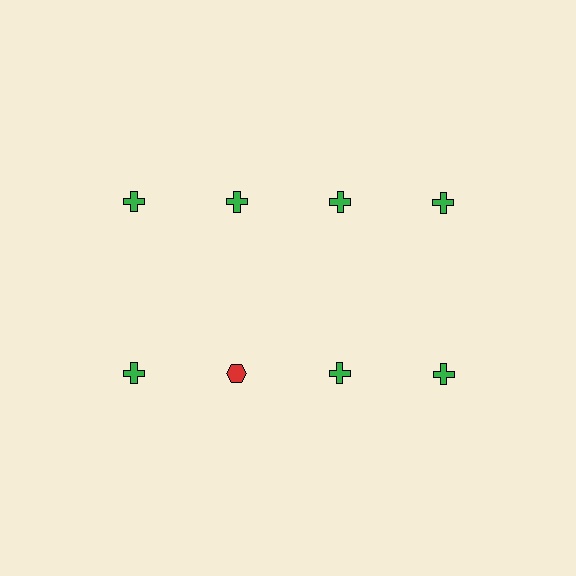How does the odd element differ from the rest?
It differs in both color (red instead of green) and shape (hexagon instead of cross).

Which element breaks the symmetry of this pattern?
The red hexagon in the second row, second from left column breaks the symmetry. All other shapes are green crosses.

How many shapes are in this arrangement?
There are 8 shapes arranged in a grid pattern.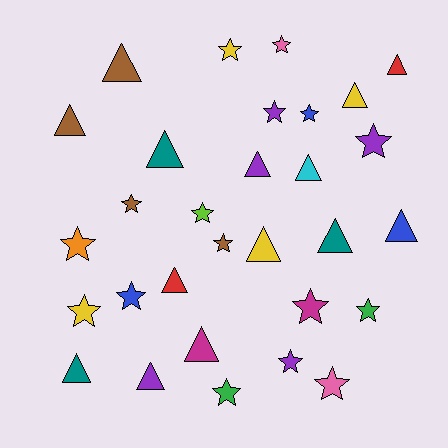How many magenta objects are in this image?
There are 2 magenta objects.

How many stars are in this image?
There are 16 stars.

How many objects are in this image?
There are 30 objects.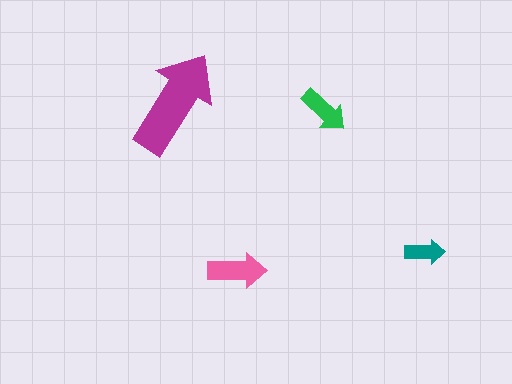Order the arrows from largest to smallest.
the magenta one, the pink one, the green one, the teal one.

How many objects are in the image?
There are 4 objects in the image.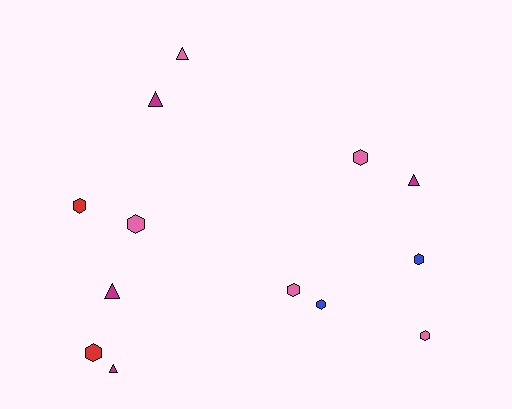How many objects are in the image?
There are 13 objects.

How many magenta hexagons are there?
There are no magenta hexagons.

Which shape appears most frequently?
Hexagon, with 8 objects.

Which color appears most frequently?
Pink, with 5 objects.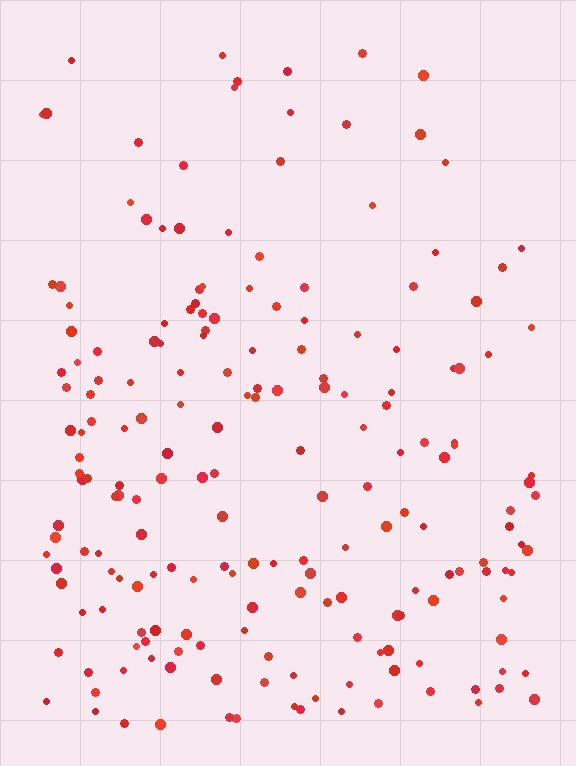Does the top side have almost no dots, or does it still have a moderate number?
Still a moderate number, just noticeably fewer than the bottom.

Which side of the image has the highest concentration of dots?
The bottom.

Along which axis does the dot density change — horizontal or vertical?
Vertical.